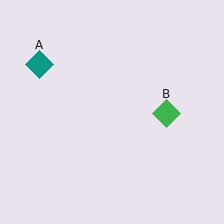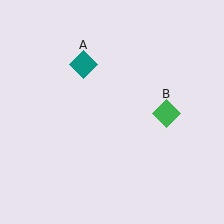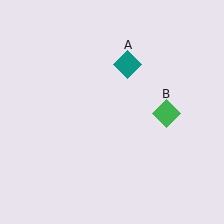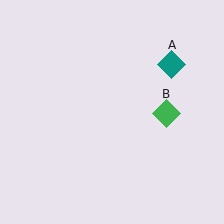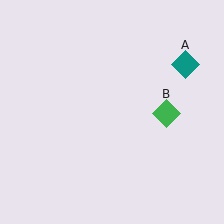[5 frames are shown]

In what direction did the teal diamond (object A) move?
The teal diamond (object A) moved right.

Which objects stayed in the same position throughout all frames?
Green diamond (object B) remained stationary.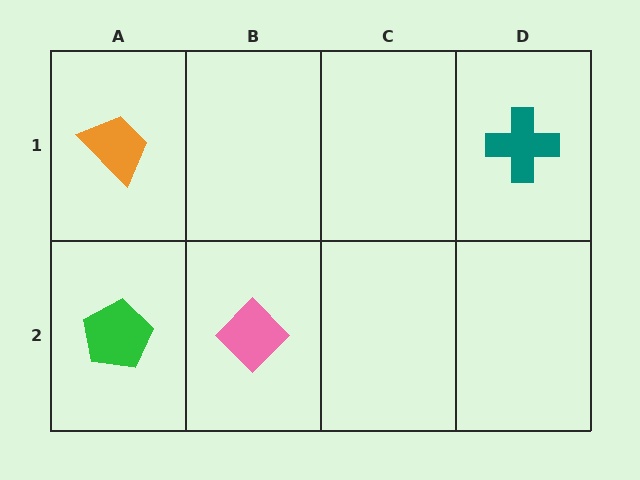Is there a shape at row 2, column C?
No, that cell is empty.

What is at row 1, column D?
A teal cross.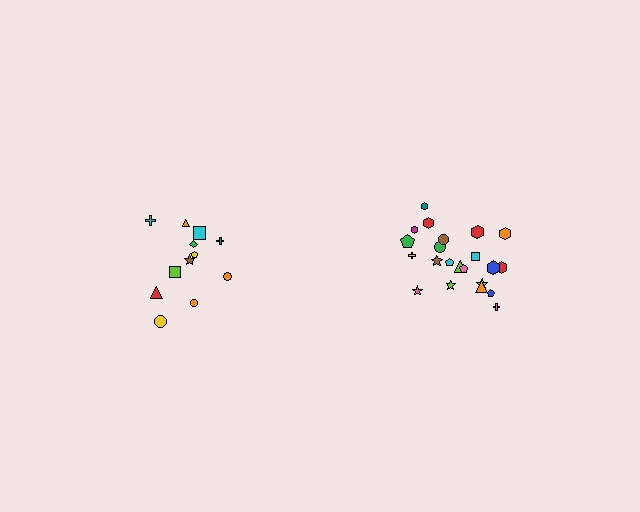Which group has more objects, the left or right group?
The right group.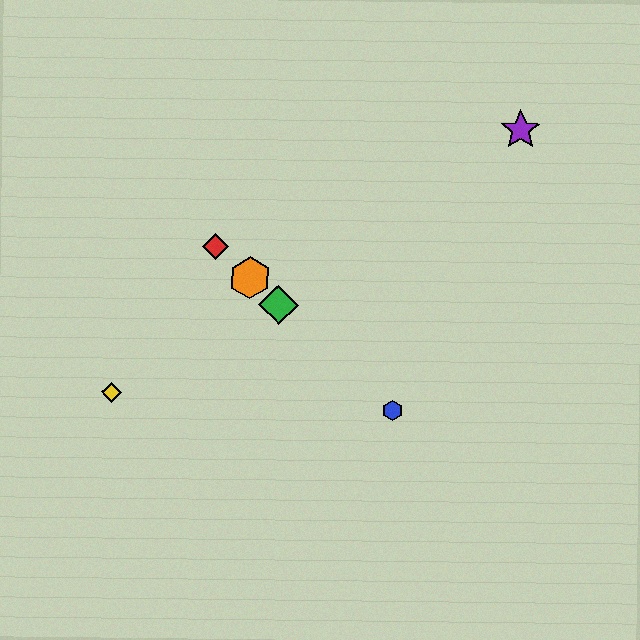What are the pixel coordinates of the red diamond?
The red diamond is at (216, 246).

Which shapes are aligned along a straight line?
The red diamond, the blue hexagon, the green diamond, the orange hexagon are aligned along a straight line.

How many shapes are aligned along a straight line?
4 shapes (the red diamond, the blue hexagon, the green diamond, the orange hexagon) are aligned along a straight line.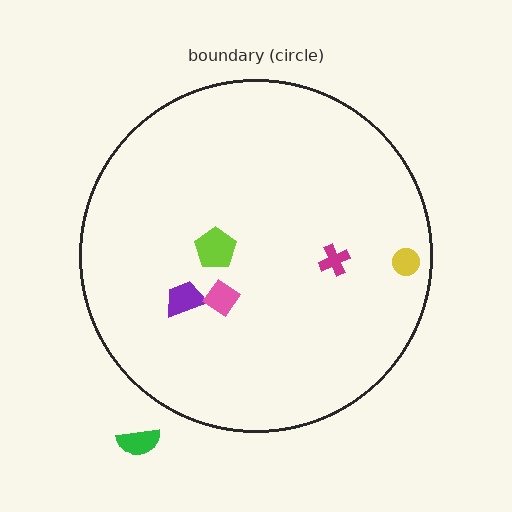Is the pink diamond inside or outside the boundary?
Inside.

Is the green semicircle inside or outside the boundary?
Outside.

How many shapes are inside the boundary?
5 inside, 1 outside.